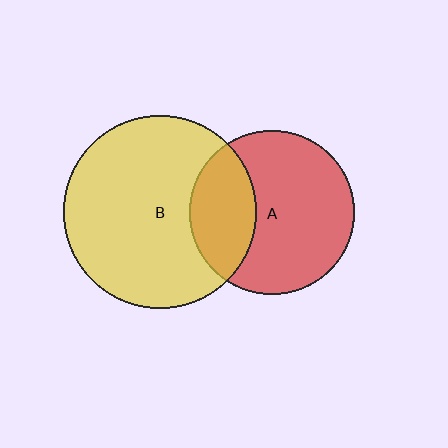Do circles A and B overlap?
Yes.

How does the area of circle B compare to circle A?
Approximately 1.4 times.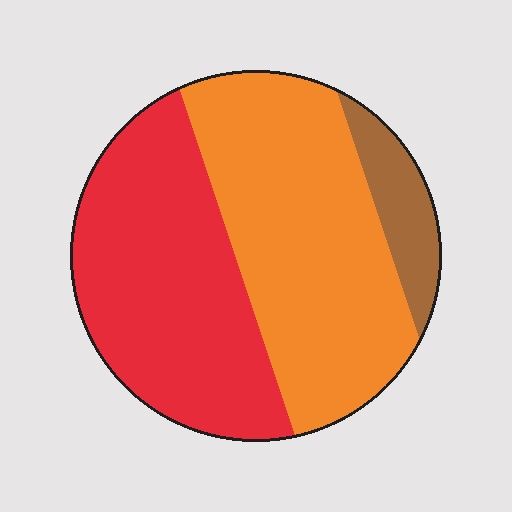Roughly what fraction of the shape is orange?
Orange takes up about one half (1/2) of the shape.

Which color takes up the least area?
Brown, at roughly 10%.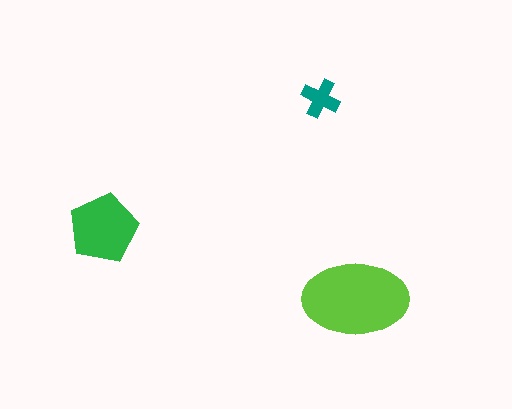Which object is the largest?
The lime ellipse.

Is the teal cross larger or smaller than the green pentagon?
Smaller.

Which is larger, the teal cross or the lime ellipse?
The lime ellipse.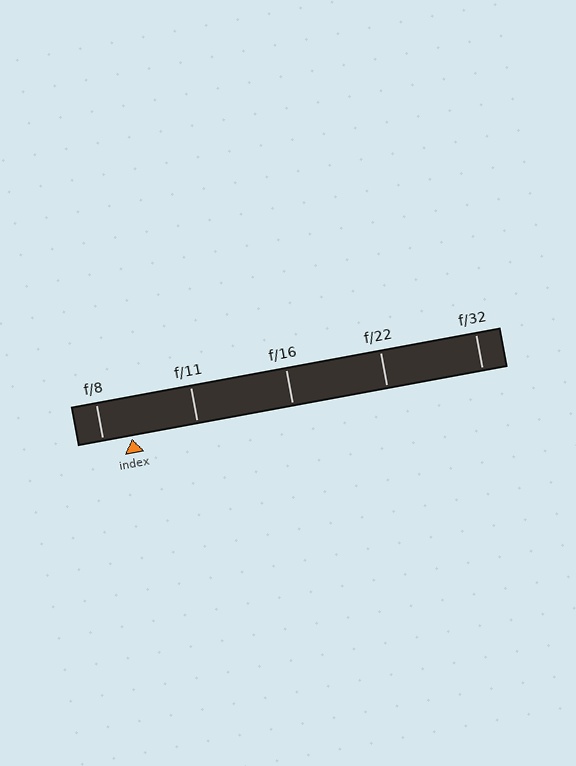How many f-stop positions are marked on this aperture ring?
There are 5 f-stop positions marked.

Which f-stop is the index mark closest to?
The index mark is closest to f/8.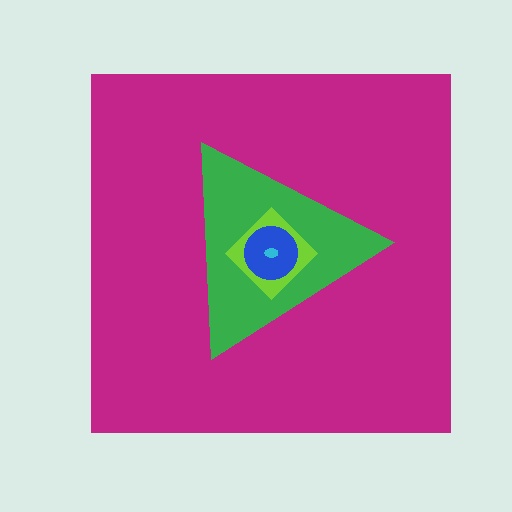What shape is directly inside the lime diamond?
The blue circle.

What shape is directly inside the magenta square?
The green triangle.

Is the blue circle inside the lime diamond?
Yes.